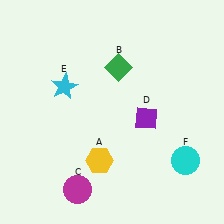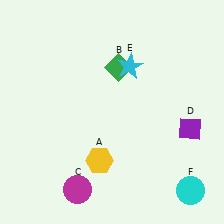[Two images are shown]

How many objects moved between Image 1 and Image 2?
3 objects moved between the two images.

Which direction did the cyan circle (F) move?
The cyan circle (F) moved down.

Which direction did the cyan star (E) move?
The cyan star (E) moved right.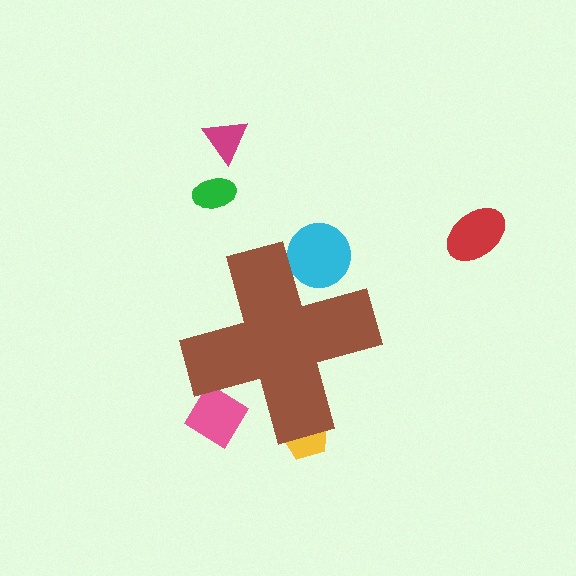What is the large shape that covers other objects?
A brown cross.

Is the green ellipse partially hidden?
No, the green ellipse is fully visible.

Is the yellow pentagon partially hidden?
Yes, the yellow pentagon is partially hidden behind the brown cross.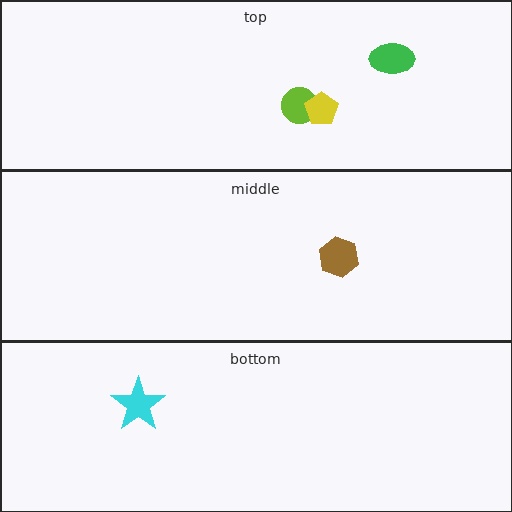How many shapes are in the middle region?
1.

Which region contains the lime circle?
The top region.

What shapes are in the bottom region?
The cyan star.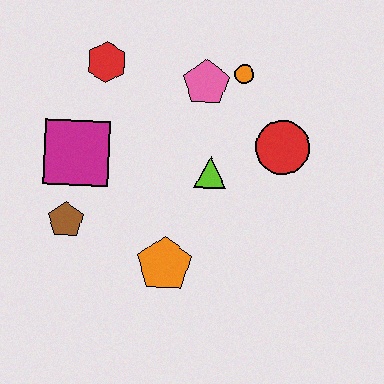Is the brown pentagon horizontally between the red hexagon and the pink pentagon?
No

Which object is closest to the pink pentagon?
The orange circle is closest to the pink pentagon.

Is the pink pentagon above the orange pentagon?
Yes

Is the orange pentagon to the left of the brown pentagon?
No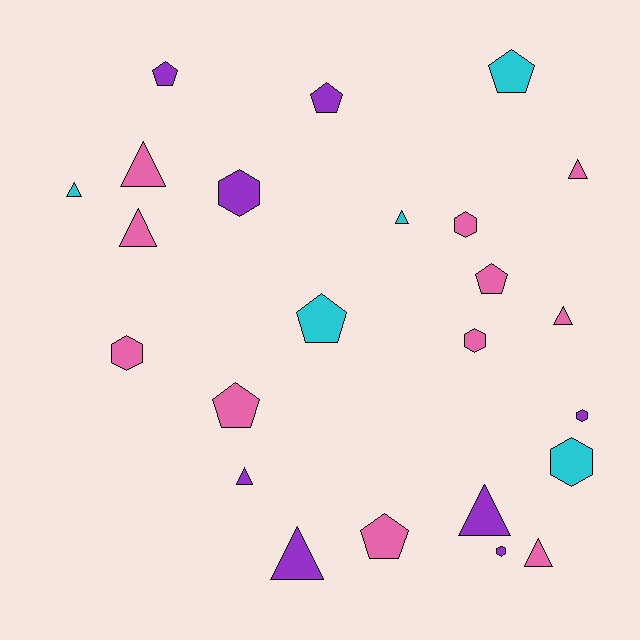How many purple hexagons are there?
There are 3 purple hexagons.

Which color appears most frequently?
Pink, with 11 objects.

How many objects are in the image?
There are 24 objects.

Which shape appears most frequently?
Triangle, with 10 objects.